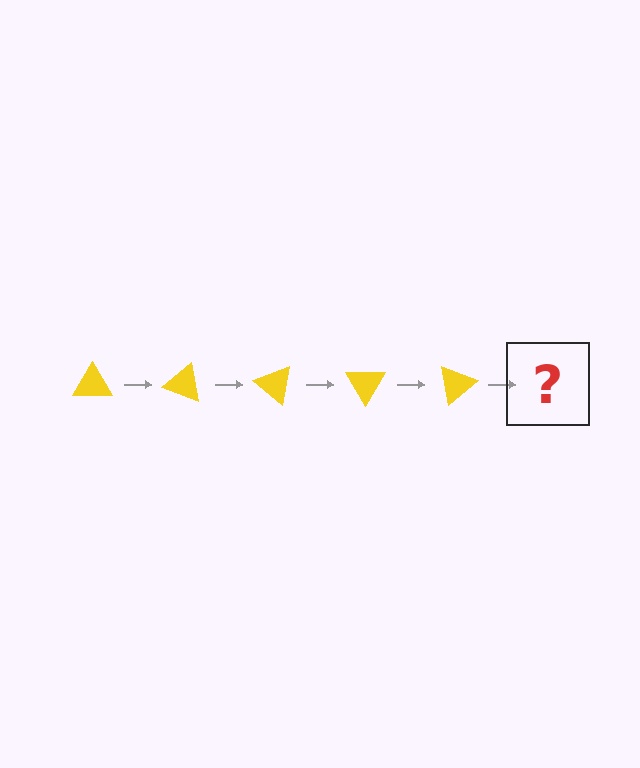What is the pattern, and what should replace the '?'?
The pattern is that the triangle rotates 20 degrees each step. The '?' should be a yellow triangle rotated 100 degrees.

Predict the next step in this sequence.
The next step is a yellow triangle rotated 100 degrees.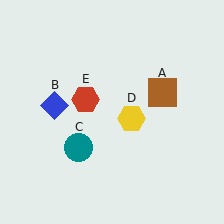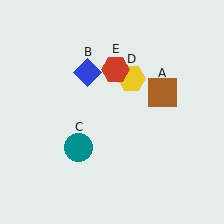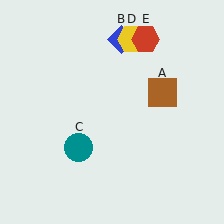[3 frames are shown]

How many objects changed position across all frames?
3 objects changed position: blue diamond (object B), yellow hexagon (object D), red hexagon (object E).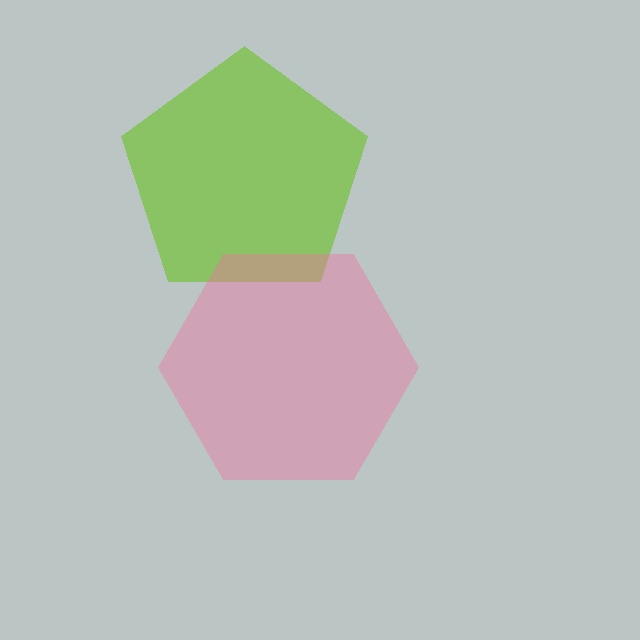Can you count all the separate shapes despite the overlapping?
Yes, there are 2 separate shapes.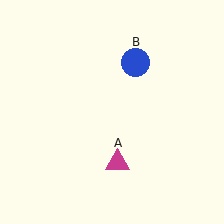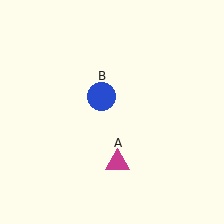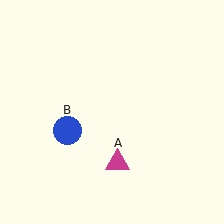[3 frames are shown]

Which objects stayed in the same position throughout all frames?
Magenta triangle (object A) remained stationary.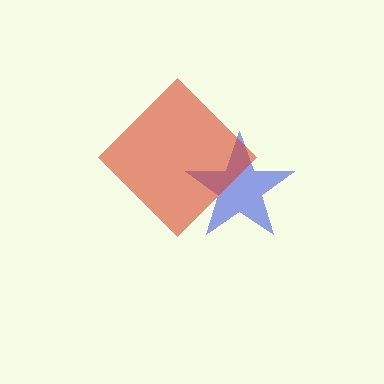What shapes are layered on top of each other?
The layered shapes are: a blue star, a red diamond.